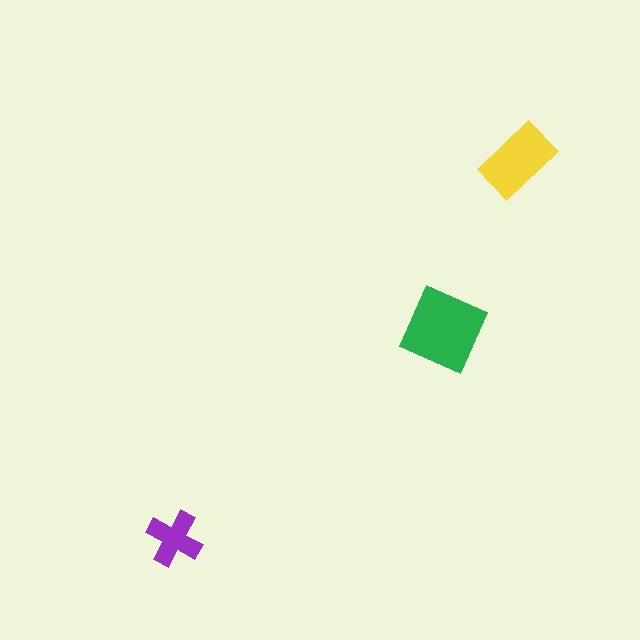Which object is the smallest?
The purple cross.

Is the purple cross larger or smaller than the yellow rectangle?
Smaller.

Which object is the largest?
The green diamond.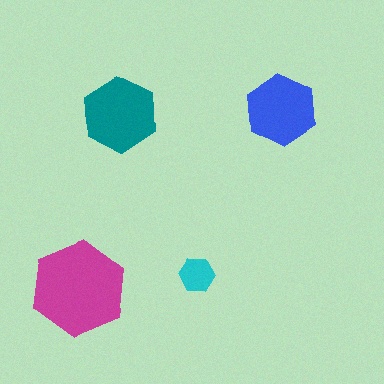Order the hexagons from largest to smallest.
the magenta one, the teal one, the blue one, the cyan one.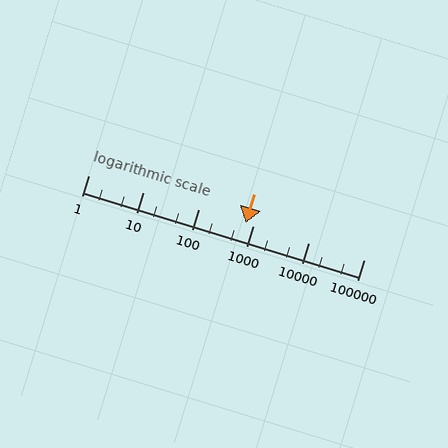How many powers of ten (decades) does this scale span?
The scale spans 5 decades, from 1 to 100000.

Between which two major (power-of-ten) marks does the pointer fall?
The pointer is between 100 and 1000.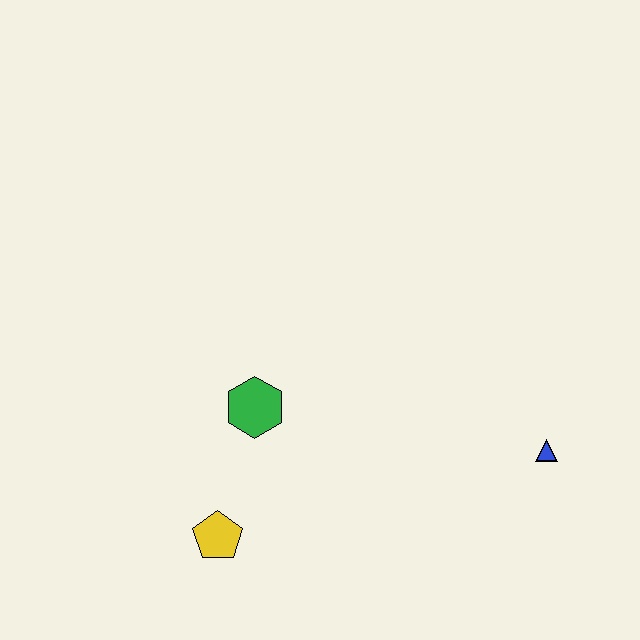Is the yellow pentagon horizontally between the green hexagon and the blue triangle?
No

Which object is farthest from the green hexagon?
The blue triangle is farthest from the green hexagon.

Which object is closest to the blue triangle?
The green hexagon is closest to the blue triangle.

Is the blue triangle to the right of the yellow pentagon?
Yes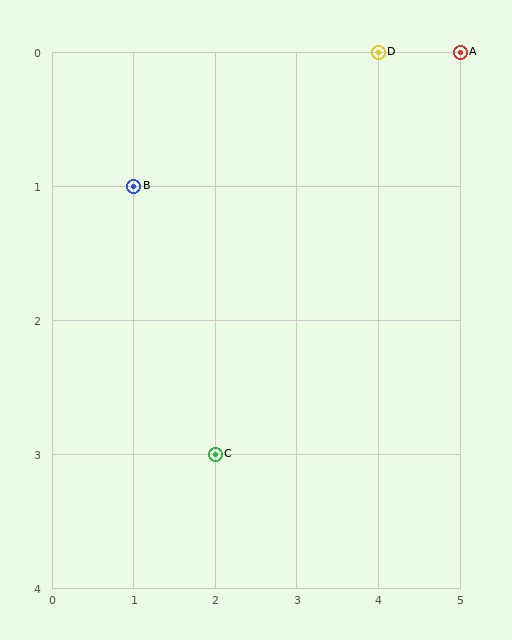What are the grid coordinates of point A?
Point A is at grid coordinates (5, 0).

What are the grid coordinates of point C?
Point C is at grid coordinates (2, 3).